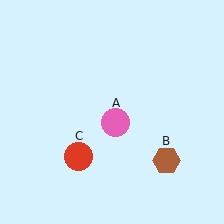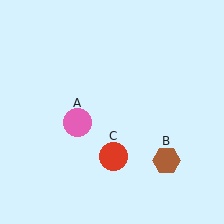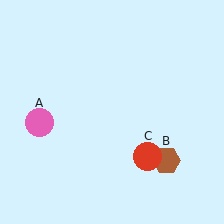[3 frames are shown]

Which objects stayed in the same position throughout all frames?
Brown hexagon (object B) remained stationary.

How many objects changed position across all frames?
2 objects changed position: pink circle (object A), red circle (object C).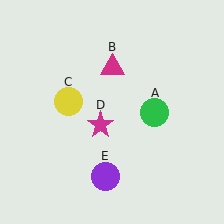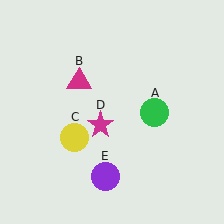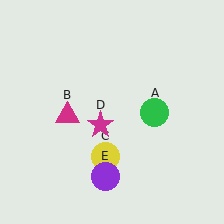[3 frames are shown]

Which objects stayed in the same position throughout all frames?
Green circle (object A) and magenta star (object D) and purple circle (object E) remained stationary.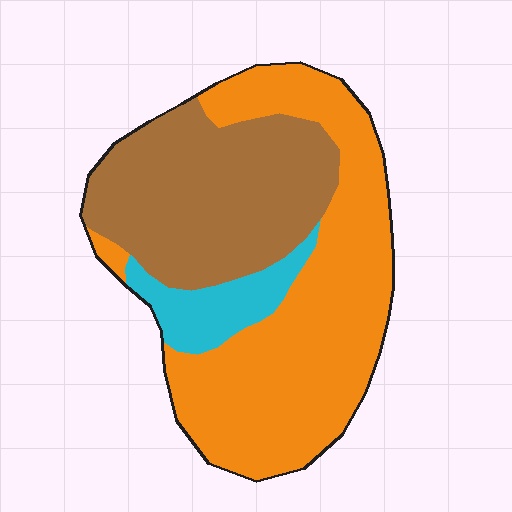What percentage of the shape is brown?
Brown covers 37% of the shape.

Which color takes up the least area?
Cyan, at roughly 10%.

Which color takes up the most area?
Orange, at roughly 55%.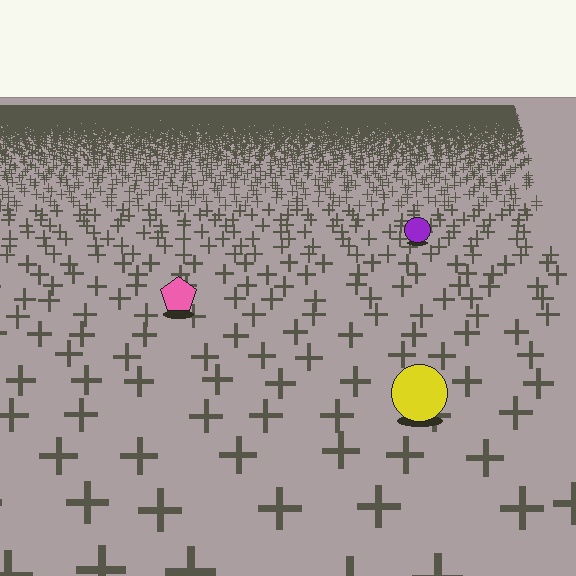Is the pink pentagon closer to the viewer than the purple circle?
Yes. The pink pentagon is closer — you can tell from the texture gradient: the ground texture is coarser near it.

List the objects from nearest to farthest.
From nearest to farthest: the yellow circle, the pink pentagon, the purple circle.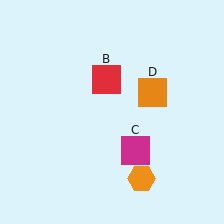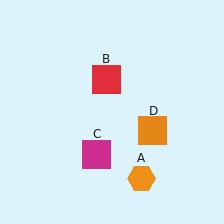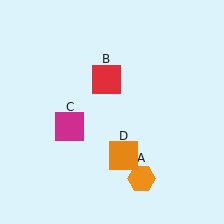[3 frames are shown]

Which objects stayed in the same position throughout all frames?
Orange hexagon (object A) and red square (object B) remained stationary.